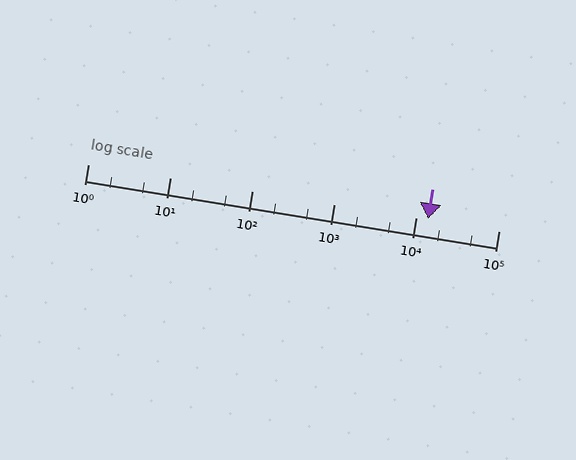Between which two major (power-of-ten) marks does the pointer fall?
The pointer is between 10000 and 100000.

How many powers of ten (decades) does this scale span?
The scale spans 5 decades, from 1 to 100000.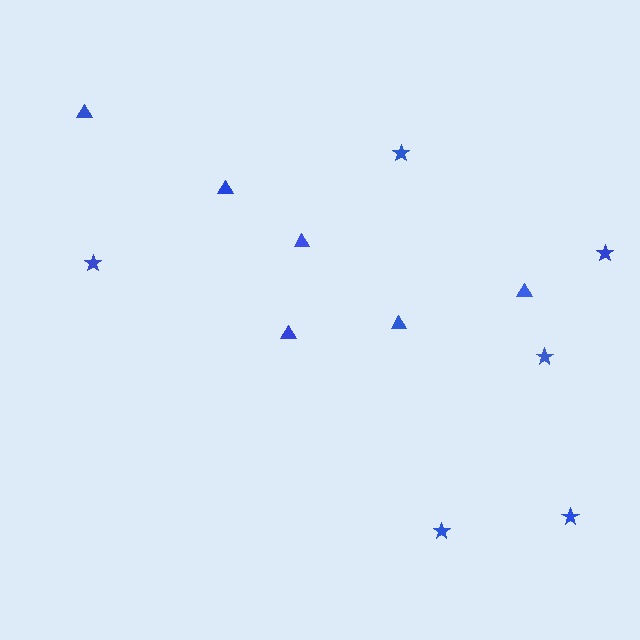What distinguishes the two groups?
There are 2 groups: one group of stars (6) and one group of triangles (6).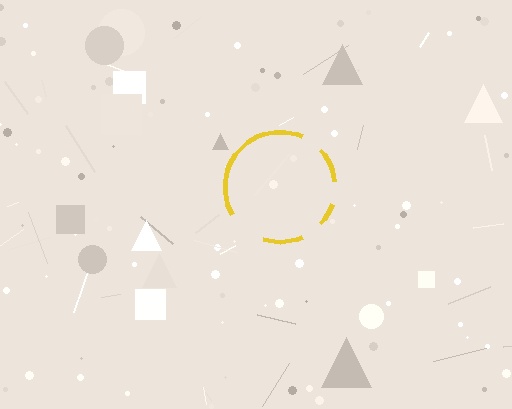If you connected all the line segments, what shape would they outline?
They would outline a circle.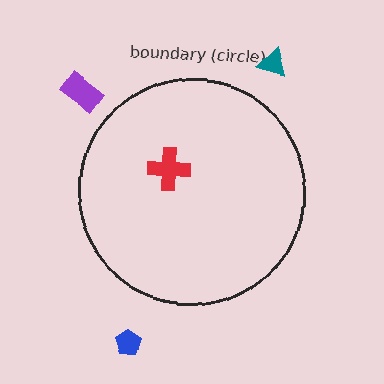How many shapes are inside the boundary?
1 inside, 3 outside.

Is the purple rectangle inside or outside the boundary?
Outside.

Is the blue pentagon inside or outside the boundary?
Outside.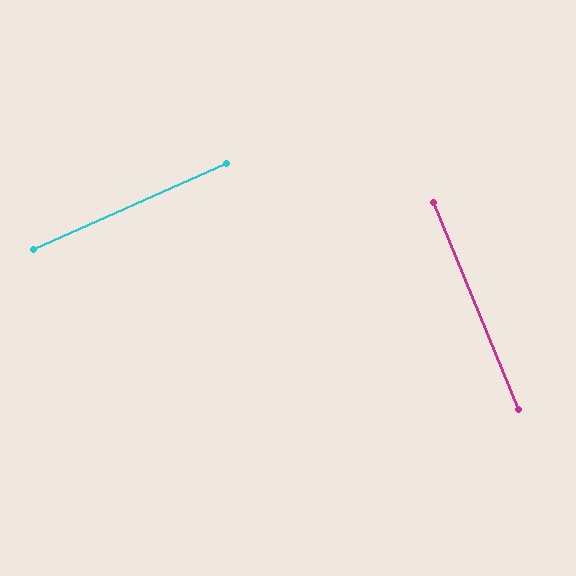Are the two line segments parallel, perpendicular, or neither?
Perpendicular — they meet at approximately 88°.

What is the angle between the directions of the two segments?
Approximately 88 degrees.